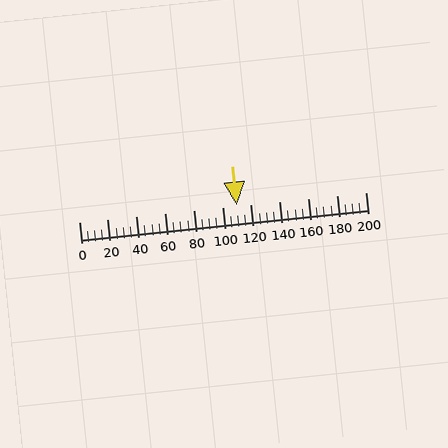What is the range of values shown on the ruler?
The ruler shows values from 0 to 200.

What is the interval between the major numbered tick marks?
The major tick marks are spaced 20 units apart.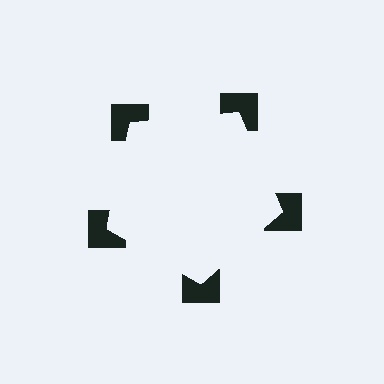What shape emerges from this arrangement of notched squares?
An illusory pentagon — its edges are inferred from the aligned wedge cuts in the notched squares, not physically drawn.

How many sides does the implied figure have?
5 sides.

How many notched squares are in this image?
There are 5 — one at each vertex of the illusory pentagon.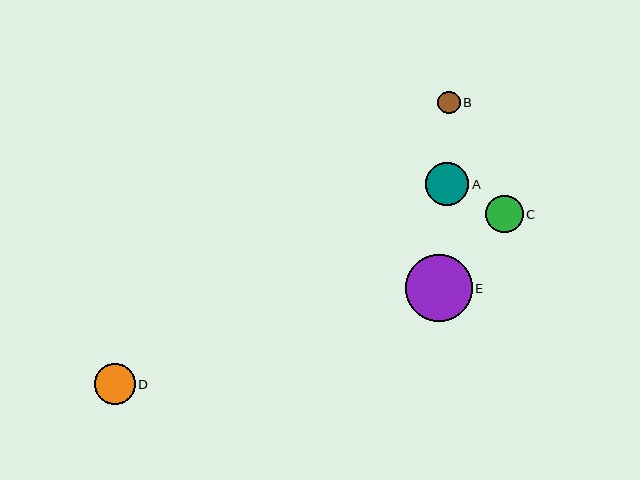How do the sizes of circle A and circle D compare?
Circle A and circle D are approximately the same size.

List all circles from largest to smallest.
From largest to smallest: E, A, D, C, B.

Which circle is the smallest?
Circle B is the smallest with a size of approximately 23 pixels.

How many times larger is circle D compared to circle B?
Circle D is approximately 1.8 times the size of circle B.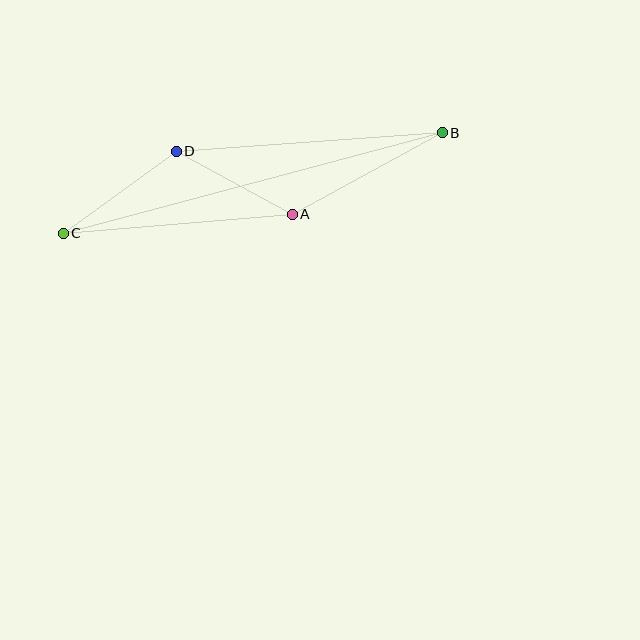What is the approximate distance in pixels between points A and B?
The distance between A and B is approximately 171 pixels.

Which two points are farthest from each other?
Points B and C are farthest from each other.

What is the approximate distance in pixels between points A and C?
The distance between A and C is approximately 230 pixels.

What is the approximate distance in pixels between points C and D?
The distance between C and D is approximately 140 pixels.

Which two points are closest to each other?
Points A and D are closest to each other.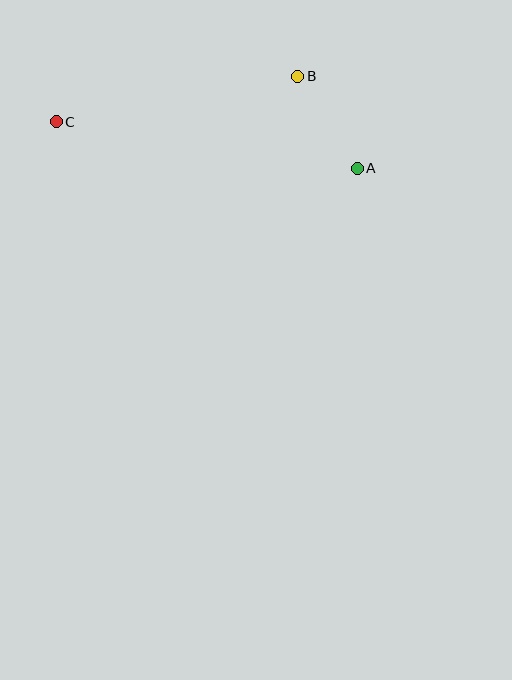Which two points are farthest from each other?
Points A and C are farthest from each other.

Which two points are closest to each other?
Points A and B are closest to each other.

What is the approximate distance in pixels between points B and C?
The distance between B and C is approximately 246 pixels.